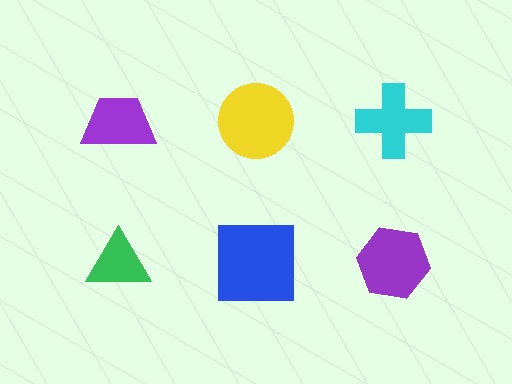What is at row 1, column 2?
A yellow circle.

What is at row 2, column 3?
A purple hexagon.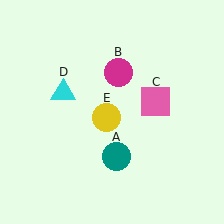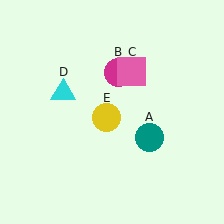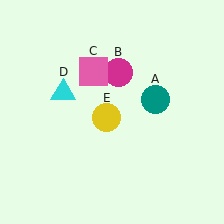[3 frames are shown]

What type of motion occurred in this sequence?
The teal circle (object A), pink square (object C) rotated counterclockwise around the center of the scene.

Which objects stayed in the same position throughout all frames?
Magenta circle (object B) and cyan triangle (object D) and yellow circle (object E) remained stationary.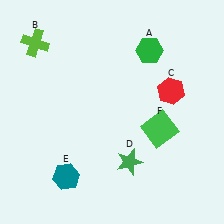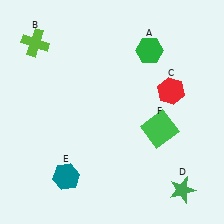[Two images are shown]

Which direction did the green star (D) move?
The green star (D) moved right.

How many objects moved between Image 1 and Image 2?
1 object moved between the two images.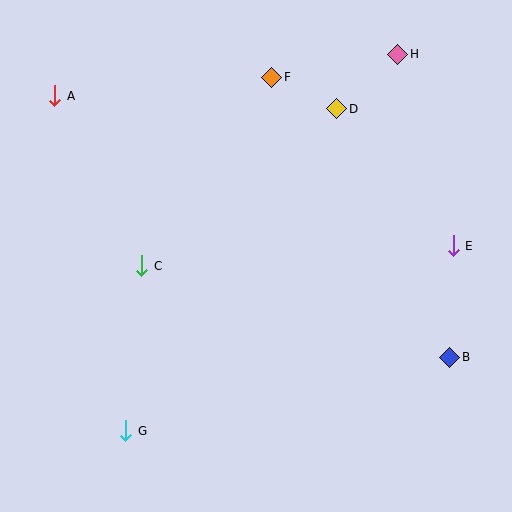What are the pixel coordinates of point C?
Point C is at (142, 266).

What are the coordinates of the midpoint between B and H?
The midpoint between B and H is at (424, 206).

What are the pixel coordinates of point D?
Point D is at (337, 109).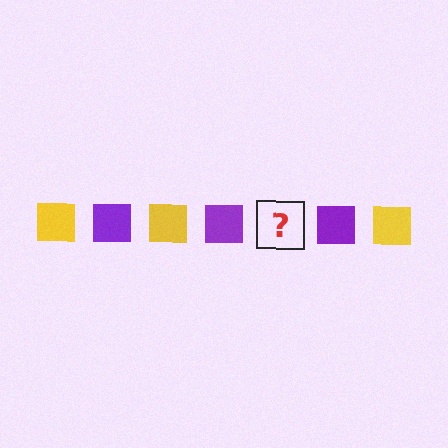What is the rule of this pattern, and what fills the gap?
The rule is that the pattern cycles through yellow, purple squares. The gap should be filled with a yellow square.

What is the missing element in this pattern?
The missing element is a yellow square.